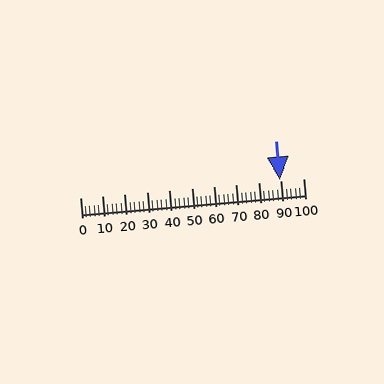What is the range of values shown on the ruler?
The ruler shows values from 0 to 100.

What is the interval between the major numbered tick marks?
The major tick marks are spaced 10 units apart.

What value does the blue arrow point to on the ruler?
The blue arrow points to approximately 89.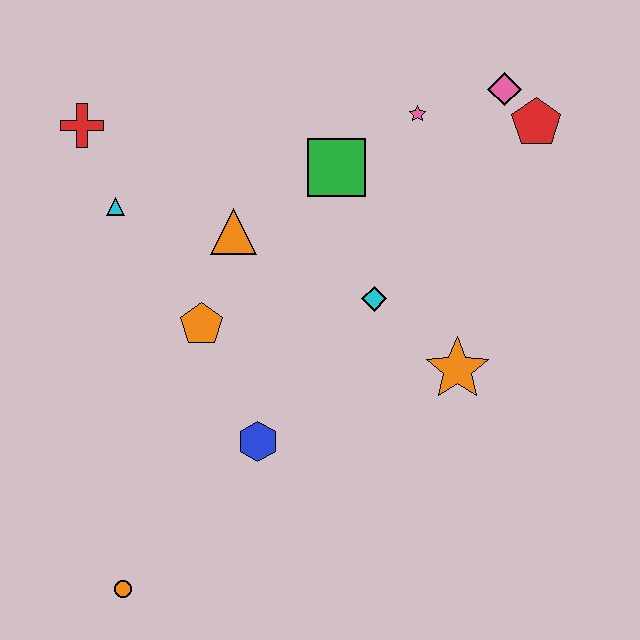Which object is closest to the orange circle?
The blue hexagon is closest to the orange circle.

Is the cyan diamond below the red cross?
Yes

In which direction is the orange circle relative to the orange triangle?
The orange circle is below the orange triangle.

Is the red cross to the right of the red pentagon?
No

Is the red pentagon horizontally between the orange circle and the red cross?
No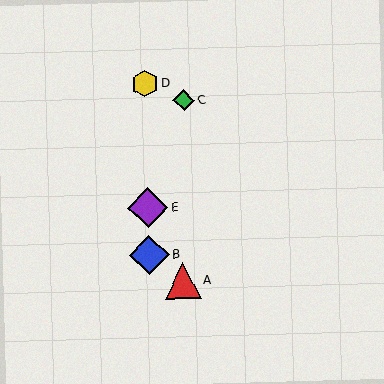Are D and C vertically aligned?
No, D is at x≈145 and C is at x≈184.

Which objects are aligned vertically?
Objects B, D, E are aligned vertically.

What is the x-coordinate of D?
Object D is at x≈145.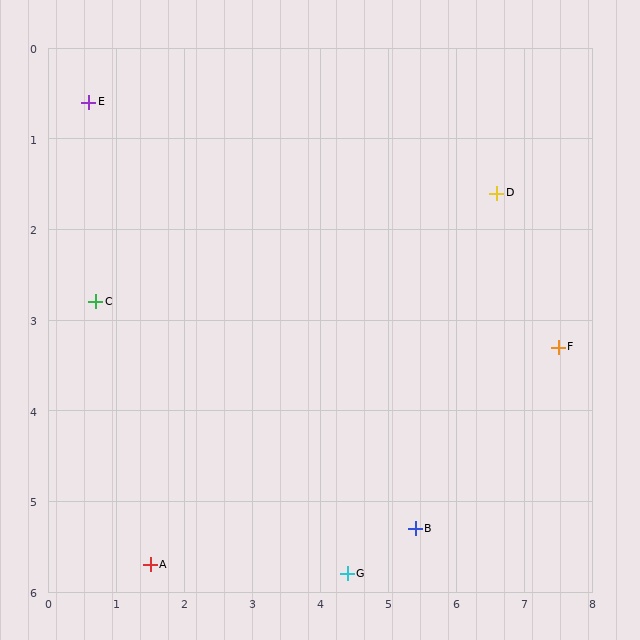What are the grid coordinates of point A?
Point A is at approximately (1.5, 5.7).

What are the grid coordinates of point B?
Point B is at approximately (5.4, 5.3).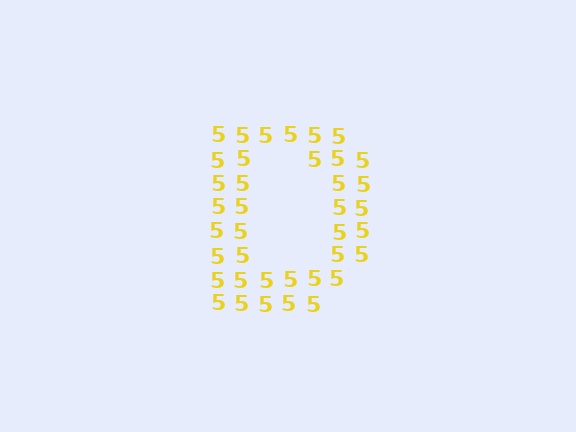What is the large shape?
The large shape is the letter D.